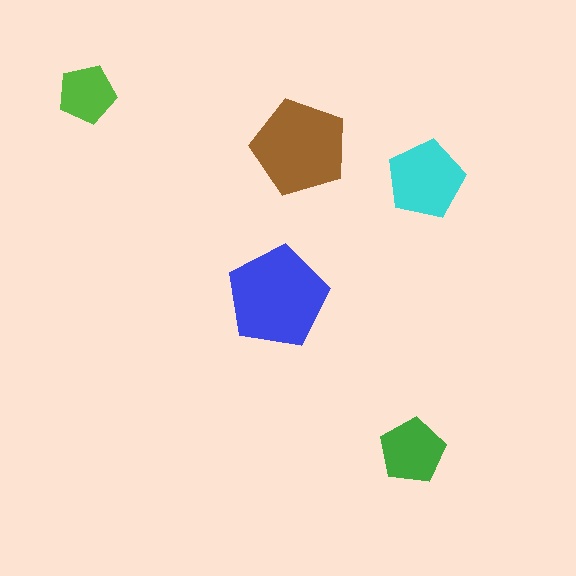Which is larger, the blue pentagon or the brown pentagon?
The blue one.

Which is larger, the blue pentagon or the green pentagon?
The blue one.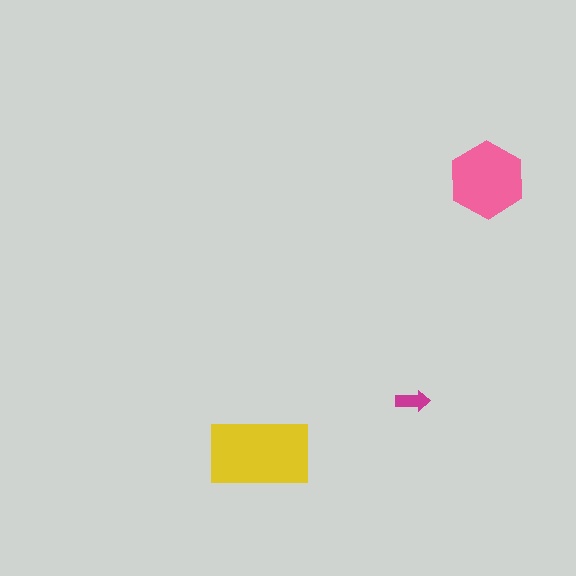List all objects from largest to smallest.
The yellow rectangle, the pink hexagon, the magenta arrow.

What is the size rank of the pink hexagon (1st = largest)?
2nd.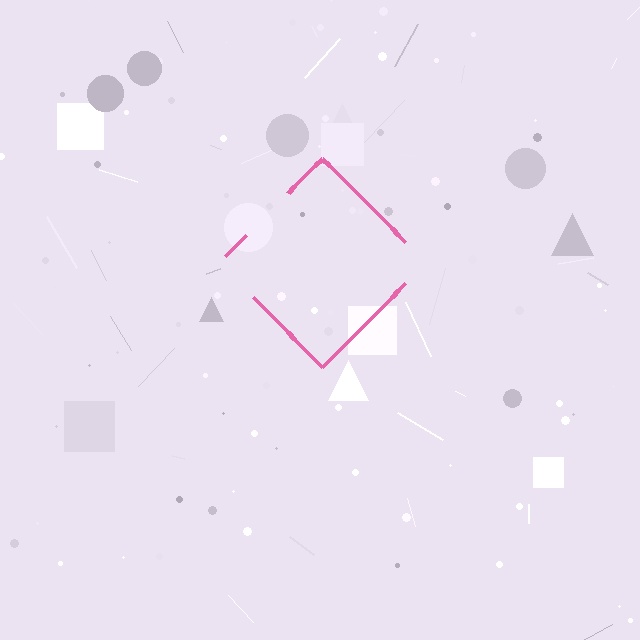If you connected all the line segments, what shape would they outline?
They would outline a diamond.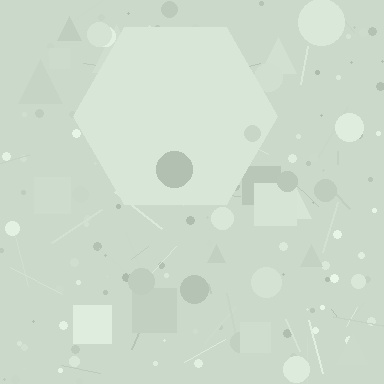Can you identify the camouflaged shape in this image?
The camouflaged shape is a hexagon.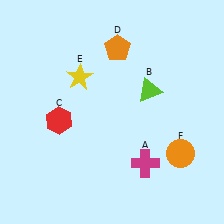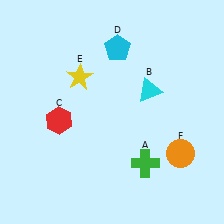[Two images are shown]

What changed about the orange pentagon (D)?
In Image 1, D is orange. In Image 2, it changed to cyan.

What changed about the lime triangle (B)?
In Image 1, B is lime. In Image 2, it changed to cyan.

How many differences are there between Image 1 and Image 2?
There are 3 differences between the two images.